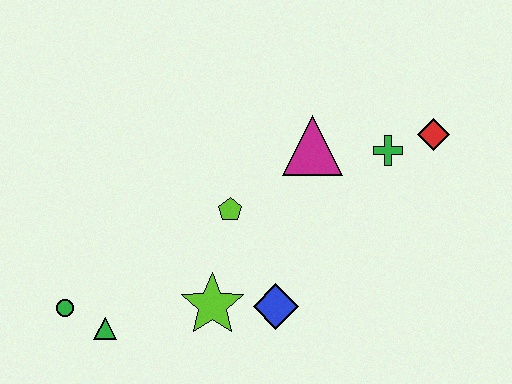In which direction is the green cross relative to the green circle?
The green cross is to the right of the green circle.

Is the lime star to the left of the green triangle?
No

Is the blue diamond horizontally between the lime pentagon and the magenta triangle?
Yes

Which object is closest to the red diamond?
The green cross is closest to the red diamond.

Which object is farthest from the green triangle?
The red diamond is farthest from the green triangle.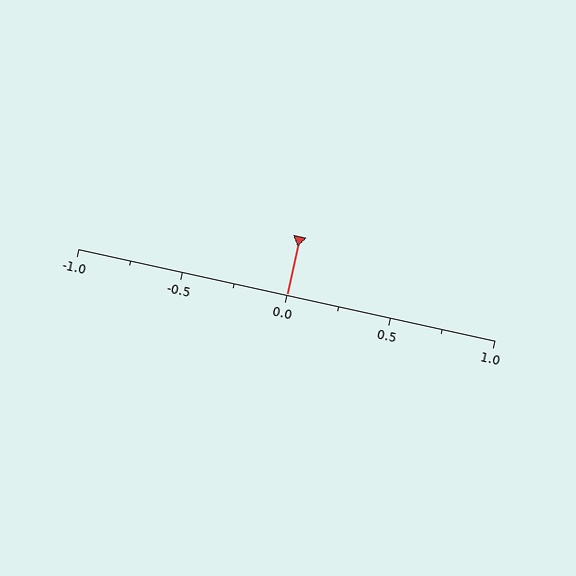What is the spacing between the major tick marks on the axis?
The major ticks are spaced 0.5 apart.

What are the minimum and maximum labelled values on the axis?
The axis runs from -1.0 to 1.0.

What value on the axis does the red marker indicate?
The marker indicates approximately 0.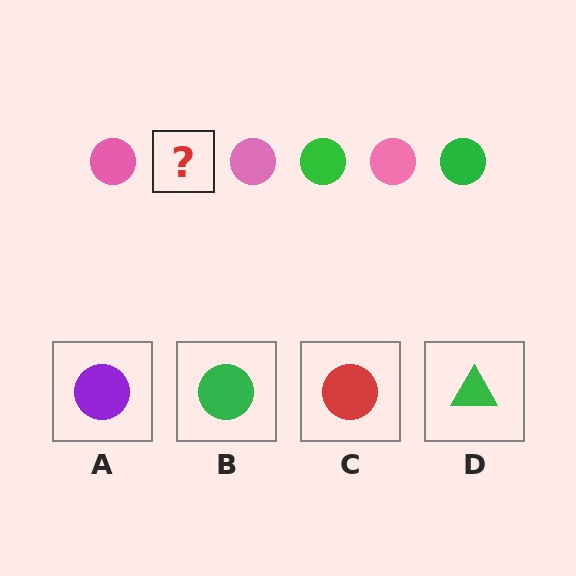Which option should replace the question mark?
Option B.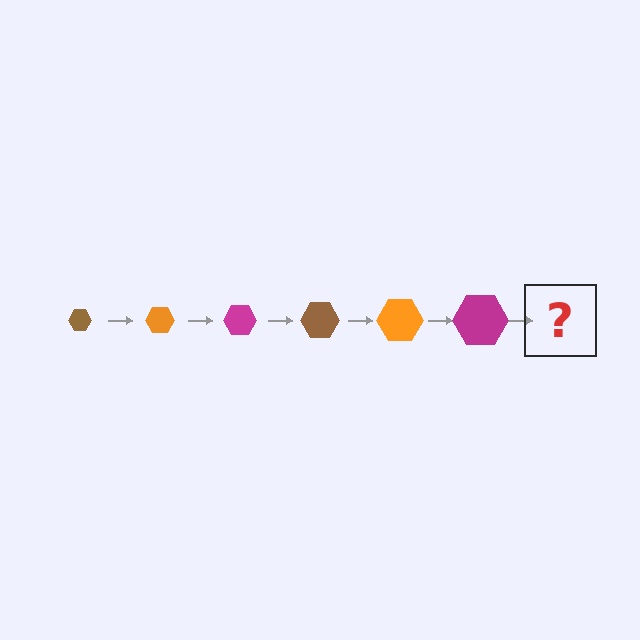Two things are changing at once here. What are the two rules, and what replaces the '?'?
The two rules are that the hexagon grows larger each step and the color cycles through brown, orange, and magenta. The '?' should be a brown hexagon, larger than the previous one.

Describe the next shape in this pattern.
It should be a brown hexagon, larger than the previous one.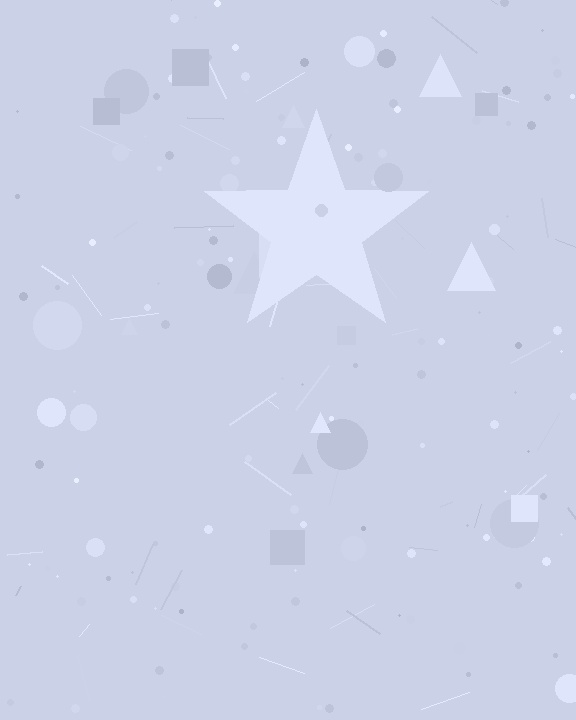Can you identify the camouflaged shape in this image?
The camouflaged shape is a star.